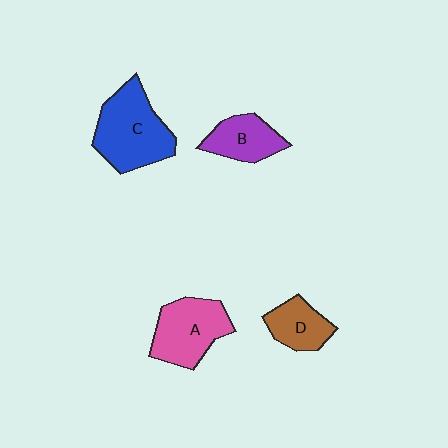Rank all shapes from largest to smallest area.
From largest to smallest: C (blue), A (pink), B (purple), D (brown).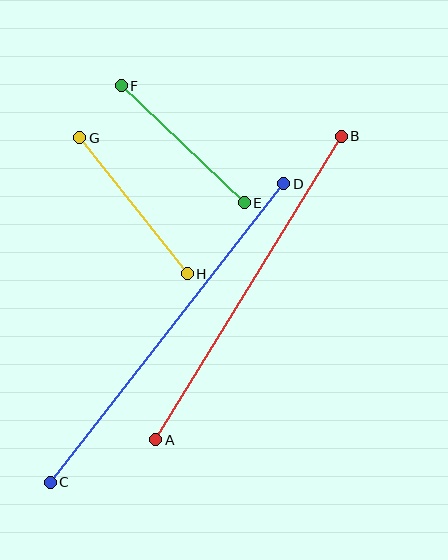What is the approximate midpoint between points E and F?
The midpoint is at approximately (183, 144) pixels.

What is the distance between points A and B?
The distance is approximately 356 pixels.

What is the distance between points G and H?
The distance is approximately 173 pixels.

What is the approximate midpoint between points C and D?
The midpoint is at approximately (167, 333) pixels.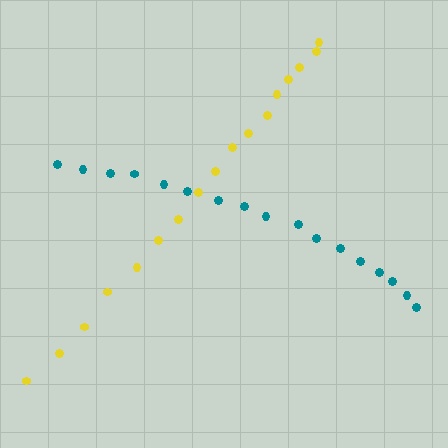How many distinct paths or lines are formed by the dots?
There are 2 distinct paths.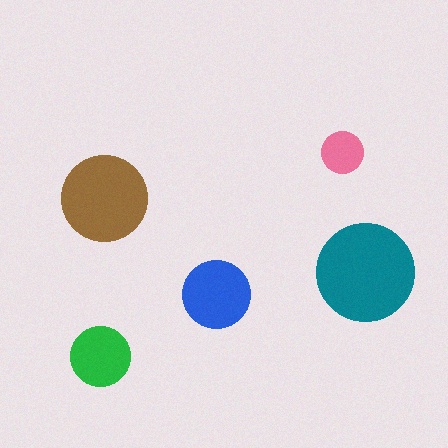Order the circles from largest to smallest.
the teal one, the brown one, the blue one, the green one, the pink one.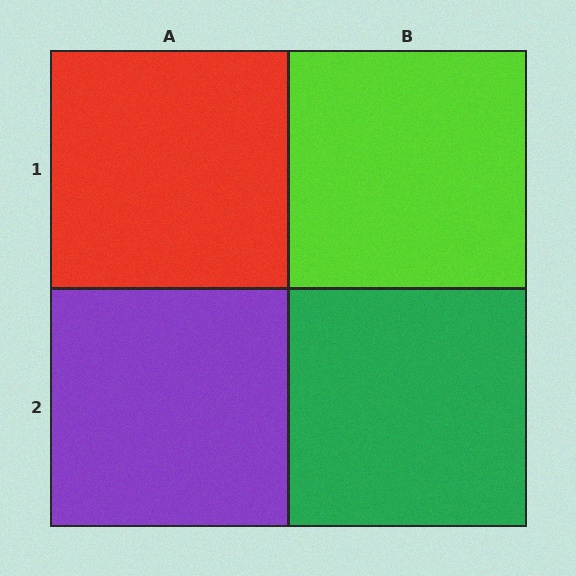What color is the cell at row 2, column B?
Green.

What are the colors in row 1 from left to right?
Red, lime.